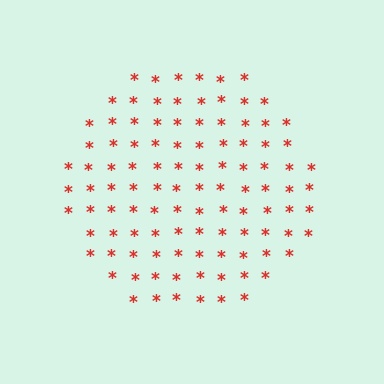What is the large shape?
The large shape is a circle.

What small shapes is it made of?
It is made of small asterisks.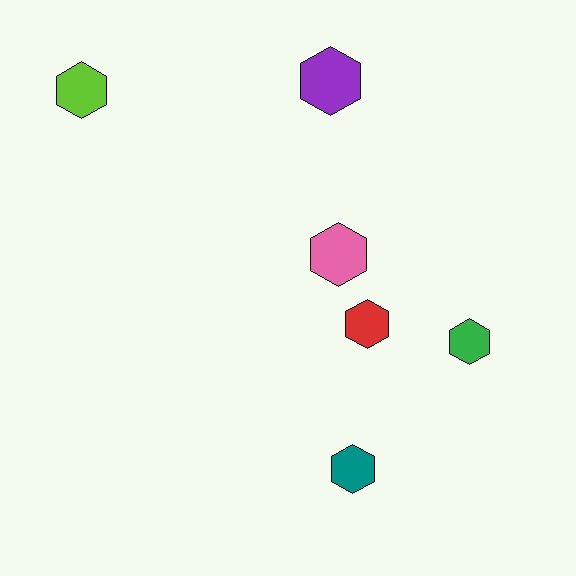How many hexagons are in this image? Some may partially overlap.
There are 6 hexagons.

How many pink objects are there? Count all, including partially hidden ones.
There is 1 pink object.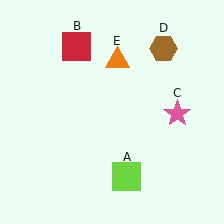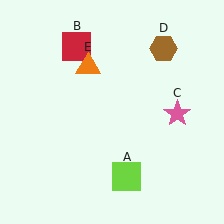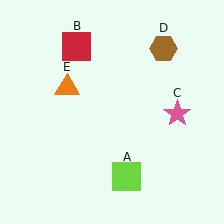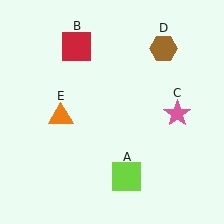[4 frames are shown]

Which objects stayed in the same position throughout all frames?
Lime square (object A) and red square (object B) and pink star (object C) and brown hexagon (object D) remained stationary.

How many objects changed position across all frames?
1 object changed position: orange triangle (object E).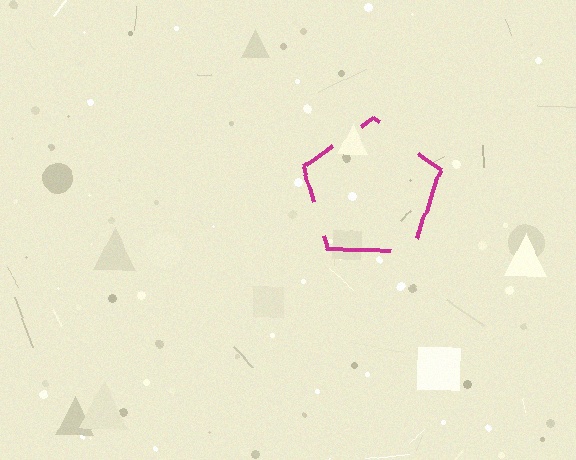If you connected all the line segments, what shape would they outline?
They would outline a pentagon.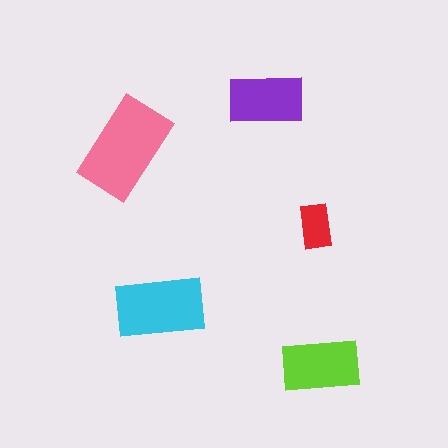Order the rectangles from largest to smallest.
the pink one, the cyan one, the lime one, the purple one, the red one.